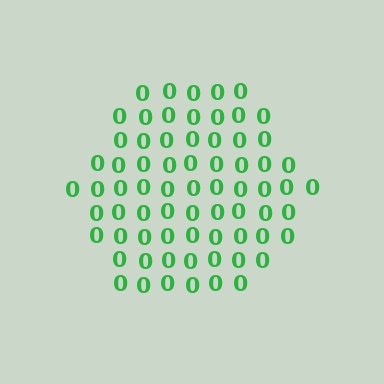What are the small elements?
The small elements are digit 0's.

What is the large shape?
The large shape is a hexagon.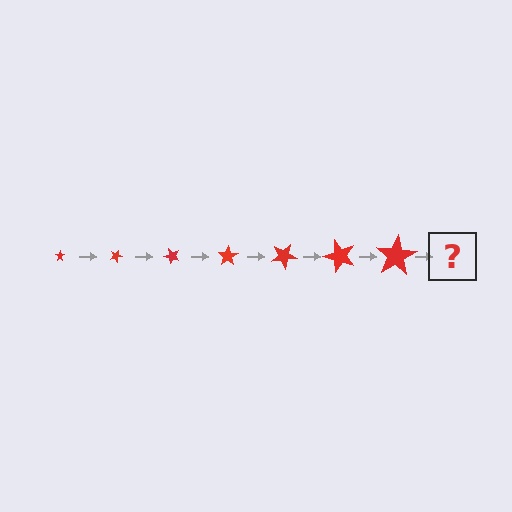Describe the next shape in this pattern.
It should be a star, larger than the previous one and rotated 175 degrees from the start.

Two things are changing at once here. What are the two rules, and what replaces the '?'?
The two rules are that the star grows larger each step and it rotates 25 degrees each step. The '?' should be a star, larger than the previous one and rotated 175 degrees from the start.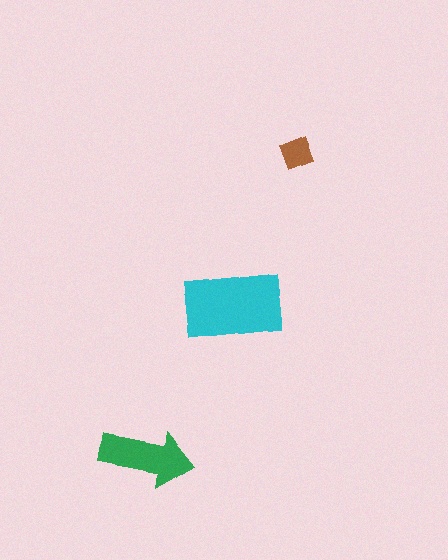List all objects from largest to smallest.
The cyan rectangle, the green arrow, the brown diamond.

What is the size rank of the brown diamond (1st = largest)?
3rd.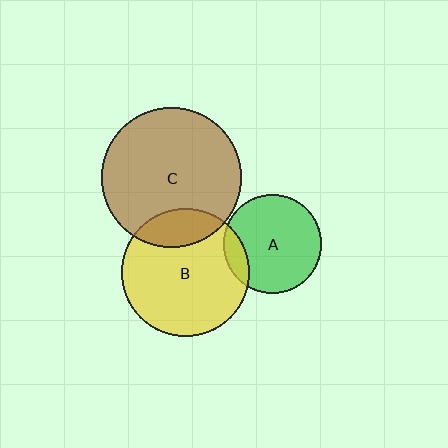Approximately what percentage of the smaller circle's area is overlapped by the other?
Approximately 20%.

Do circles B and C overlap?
Yes.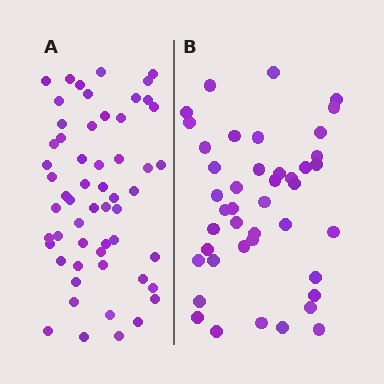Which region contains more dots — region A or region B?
Region A (the left region) has more dots.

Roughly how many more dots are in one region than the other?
Region A has approximately 15 more dots than region B.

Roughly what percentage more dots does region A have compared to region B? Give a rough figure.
About 30% more.